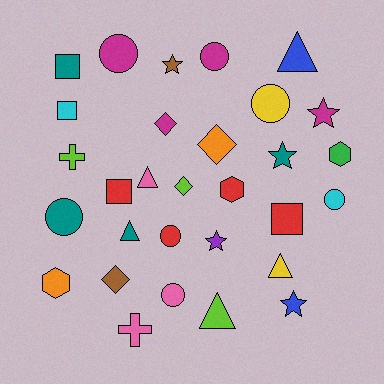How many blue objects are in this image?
There are 2 blue objects.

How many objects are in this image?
There are 30 objects.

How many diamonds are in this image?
There are 4 diamonds.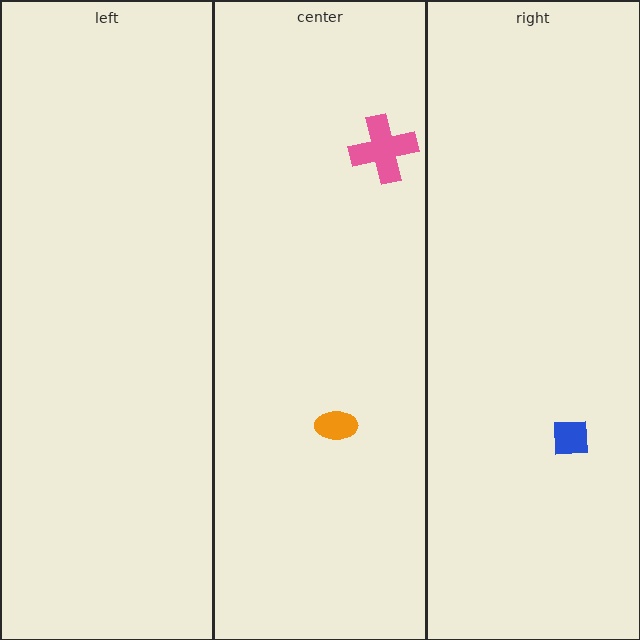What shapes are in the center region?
The pink cross, the orange ellipse.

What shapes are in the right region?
The blue square.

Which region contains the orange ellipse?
The center region.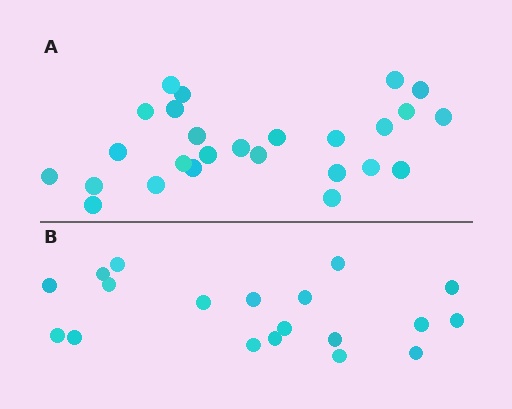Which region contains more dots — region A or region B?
Region A (the top region) has more dots.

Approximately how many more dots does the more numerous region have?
Region A has roughly 8 or so more dots than region B.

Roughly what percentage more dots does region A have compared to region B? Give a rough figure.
About 35% more.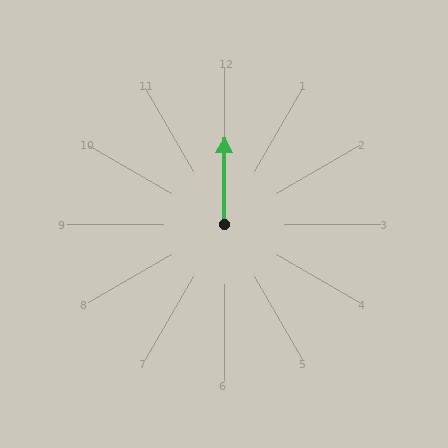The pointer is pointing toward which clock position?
Roughly 12 o'clock.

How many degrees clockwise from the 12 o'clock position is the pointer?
Approximately 0 degrees.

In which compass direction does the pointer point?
North.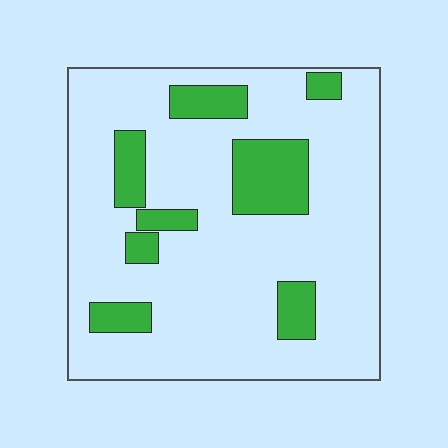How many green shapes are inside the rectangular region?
8.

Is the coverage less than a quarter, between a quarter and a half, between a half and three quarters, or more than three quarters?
Less than a quarter.